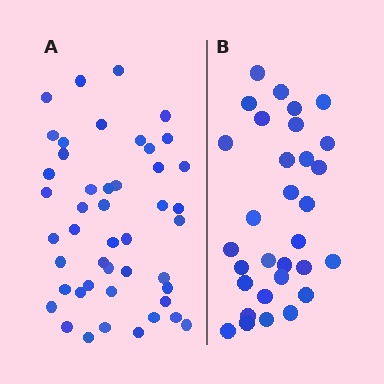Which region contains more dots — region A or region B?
Region A (the left region) has more dots.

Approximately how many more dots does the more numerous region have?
Region A has approximately 15 more dots than region B.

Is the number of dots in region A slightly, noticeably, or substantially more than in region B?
Region A has substantially more. The ratio is roughly 1.5 to 1.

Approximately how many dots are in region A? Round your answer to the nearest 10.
About 50 dots. (The exact count is 46, which rounds to 50.)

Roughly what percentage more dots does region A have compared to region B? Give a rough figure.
About 50% more.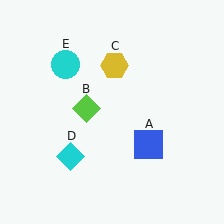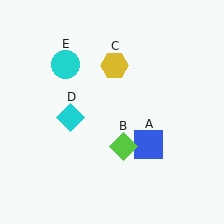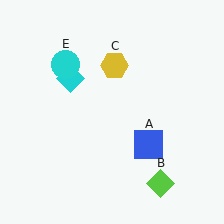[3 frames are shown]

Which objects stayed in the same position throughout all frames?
Blue square (object A) and yellow hexagon (object C) and cyan circle (object E) remained stationary.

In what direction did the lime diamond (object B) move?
The lime diamond (object B) moved down and to the right.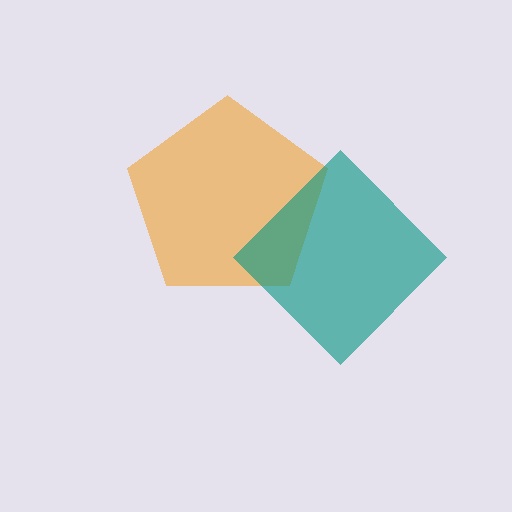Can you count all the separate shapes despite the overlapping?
Yes, there are 2 separate shapes.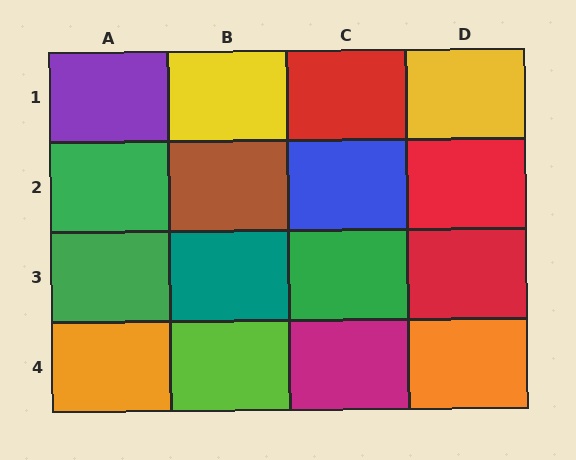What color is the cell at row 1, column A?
Purple.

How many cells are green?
3 cells are green.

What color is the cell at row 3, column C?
Green.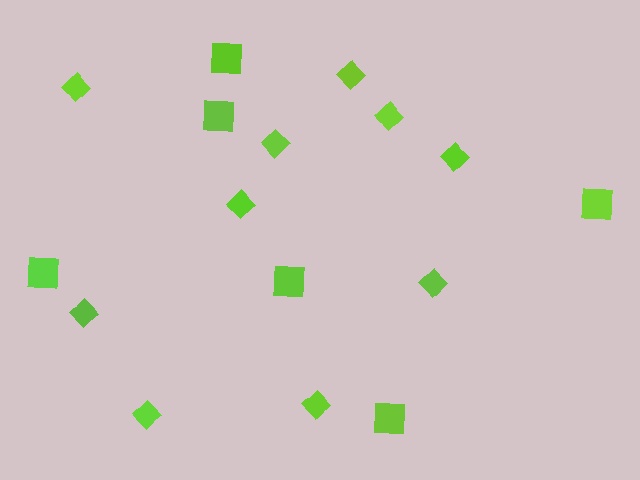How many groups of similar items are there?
There are 2 groups: one group of diamonds (10) and one group of squares (6).